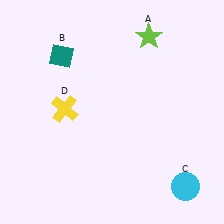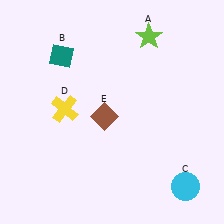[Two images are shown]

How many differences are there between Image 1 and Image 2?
There is 1 difference between the two images.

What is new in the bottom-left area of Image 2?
A brown diamond (E) was added in the bottom-left area of Image 2.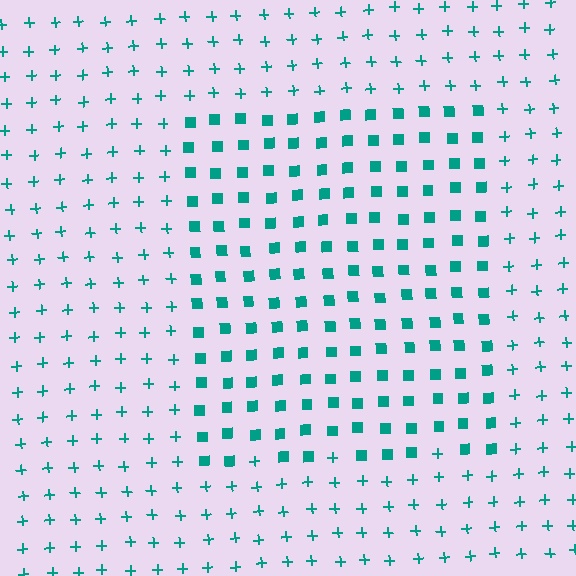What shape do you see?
I see a rectangle.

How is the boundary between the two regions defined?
The boundary is defined by a change in element shape: squares inside vs. plus signs outside. All elements share the same color and spacing.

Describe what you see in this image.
The image is filled with small teal elements arranged in a uniform grid. A rectangle-shaped region contains squares, while the surrounding area contains plus signs. The boundary is defined purely by the change in element shape.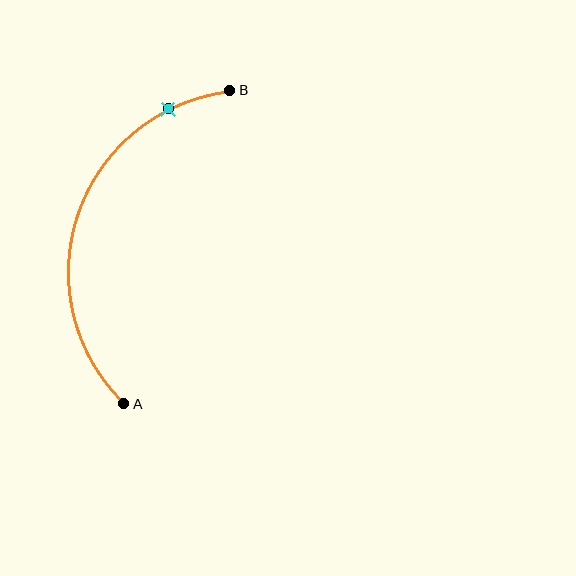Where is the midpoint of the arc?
The arc midpoint is the point on the curve farthest from the straight line joining A and B. It sits to the left of that line.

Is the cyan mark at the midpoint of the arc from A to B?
No. The cyan mark lies on the arc but is closer to endpoint B. The arc midpoint would be at the point on the curve equidistant along the arc from both A and B.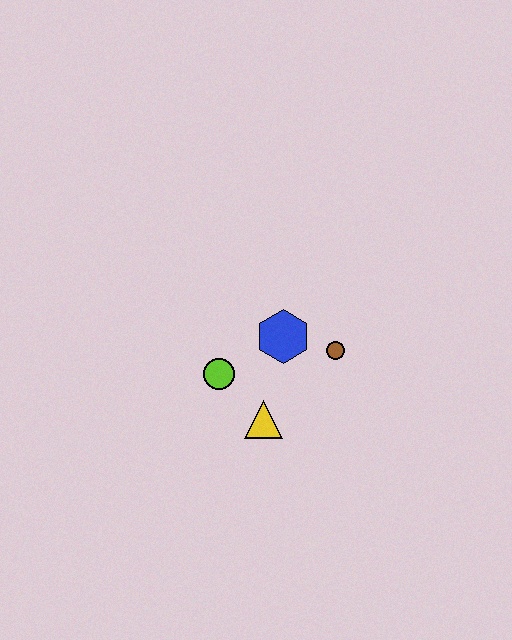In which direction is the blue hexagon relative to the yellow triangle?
The blue hexagon is above the yellow triangle.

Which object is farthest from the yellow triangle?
The brown circle is farthest from the yellow triangle.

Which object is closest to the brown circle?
The blue hexagon is closest to the brown circle.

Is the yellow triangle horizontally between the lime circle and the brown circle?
Yes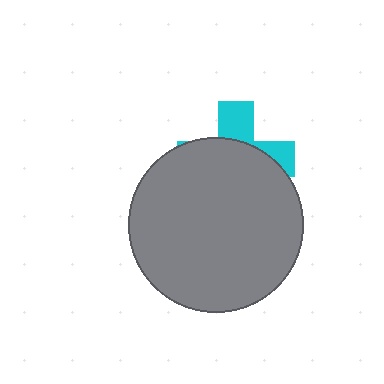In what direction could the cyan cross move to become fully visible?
The cyan cross could move up. That would shift it out from behind the gray circle entirely.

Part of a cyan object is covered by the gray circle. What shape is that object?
It is a cross.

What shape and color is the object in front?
The object in front is a gray circle.